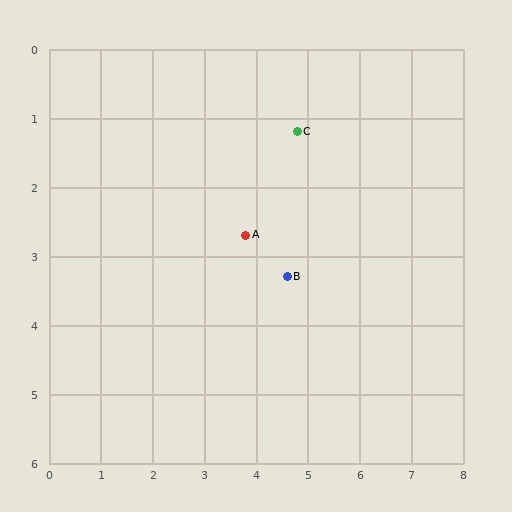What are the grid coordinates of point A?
Point A is at approximately (3.8, 2.7).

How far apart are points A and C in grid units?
Points A and C are about 1.8 grid units apart.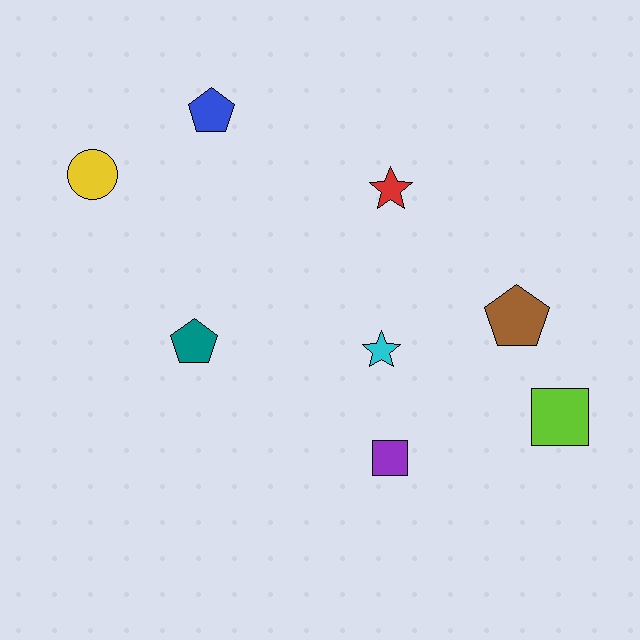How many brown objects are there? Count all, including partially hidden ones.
There is 1 brown object.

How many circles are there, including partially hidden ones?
There is 1 circle.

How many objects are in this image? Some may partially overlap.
There are 8 objects.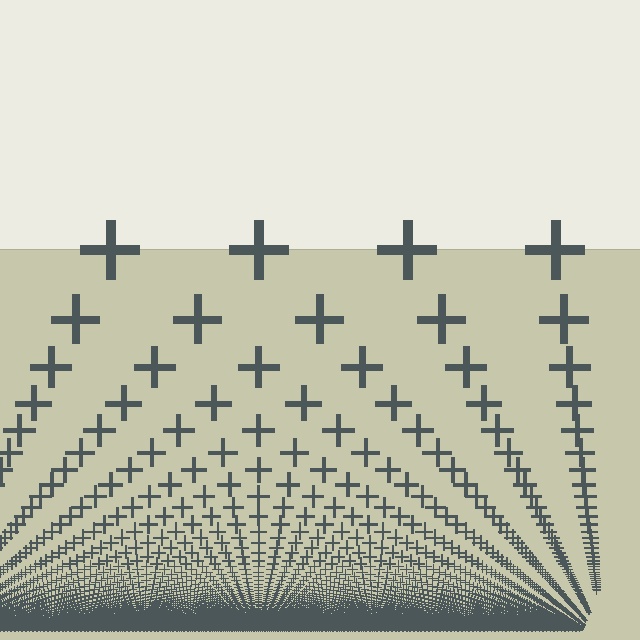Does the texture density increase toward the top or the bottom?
Density increases toward the bottom.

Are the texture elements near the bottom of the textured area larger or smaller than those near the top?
Smaller. The gradient is inverted — elements near the bottom are smaller and denser.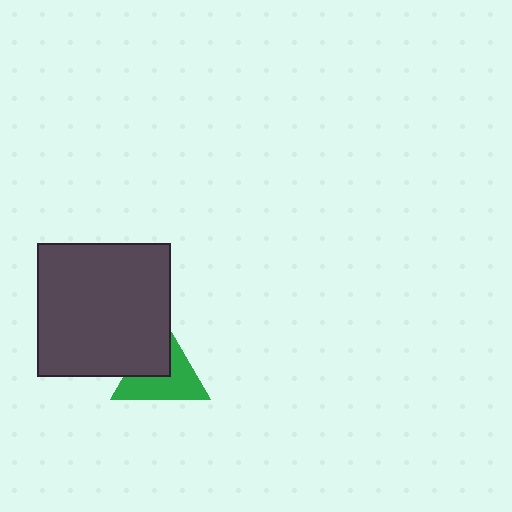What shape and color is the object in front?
The object in front is a dark gray square.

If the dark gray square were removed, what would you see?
You would see the complete green triangle.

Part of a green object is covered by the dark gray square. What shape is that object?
It is a triangle.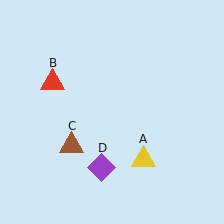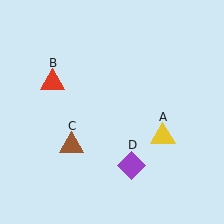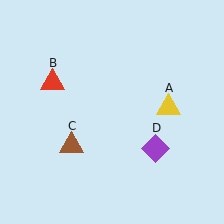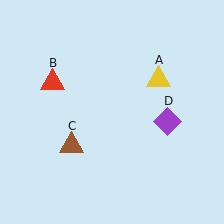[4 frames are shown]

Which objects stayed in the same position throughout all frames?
Red triangle (object B) and brown triangle (object C) remained stationary.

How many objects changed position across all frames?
2 objects changed position: yellow triangle (object A), purple diamond (object D).